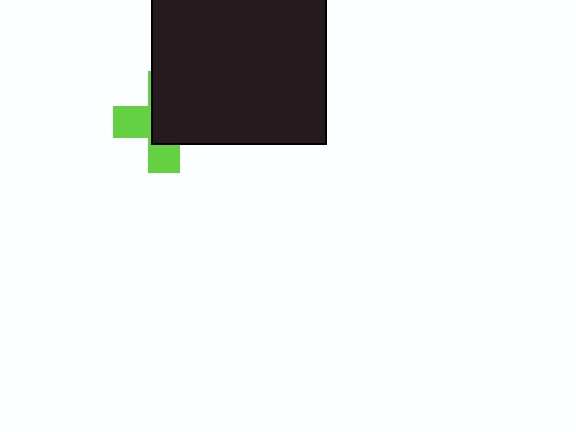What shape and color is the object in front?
The object in front is a black rectangle.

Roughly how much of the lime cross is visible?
A small part of it is visible (roughly 41%).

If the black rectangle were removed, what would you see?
You would see the complete lime cross.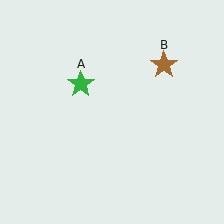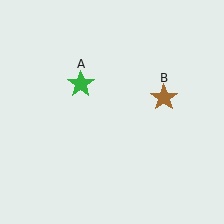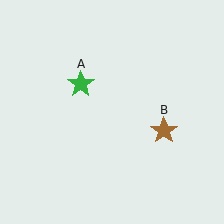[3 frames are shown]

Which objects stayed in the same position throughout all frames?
Green star (object A) remained stationary.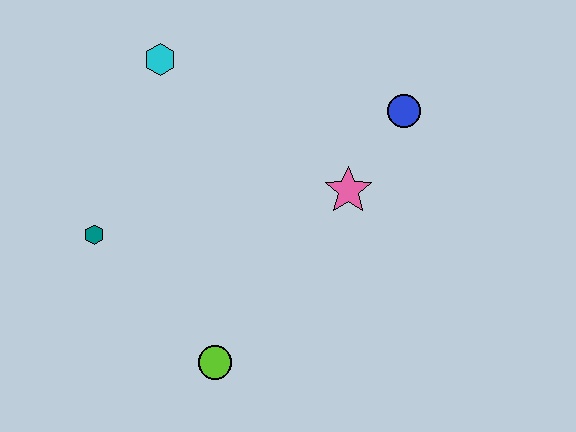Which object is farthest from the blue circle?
The teal hexagon is farthest from the blue circle.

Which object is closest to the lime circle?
The teal hexagon is closest to the lime circle.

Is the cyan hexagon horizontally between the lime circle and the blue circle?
No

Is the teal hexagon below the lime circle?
No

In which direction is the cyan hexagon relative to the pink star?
The cyan hexagon is to the left of the pink star.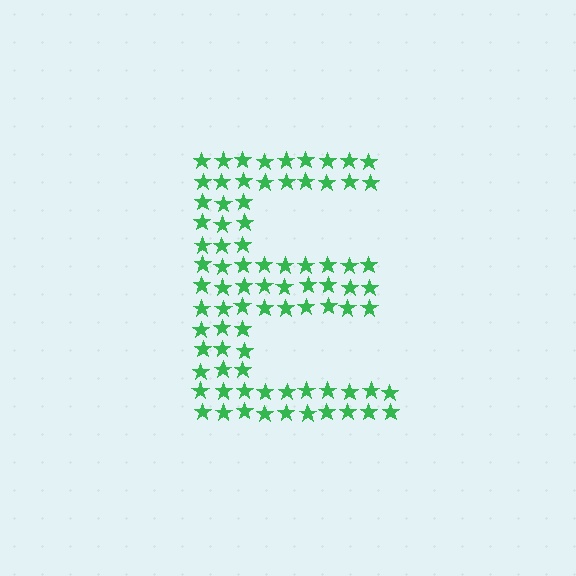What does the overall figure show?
The overall figure shows the letter E.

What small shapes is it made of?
It is made of small stars.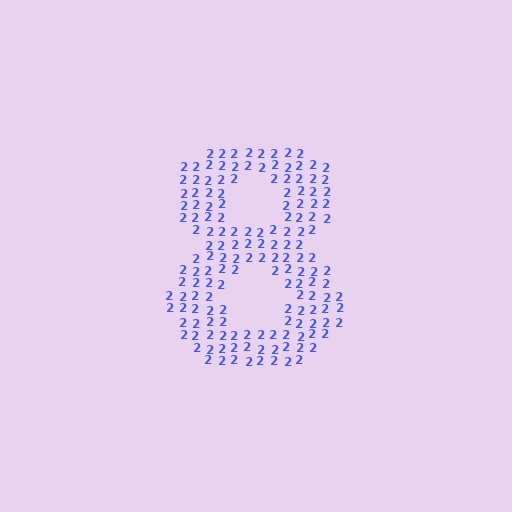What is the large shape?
The large shape is the digit 8.